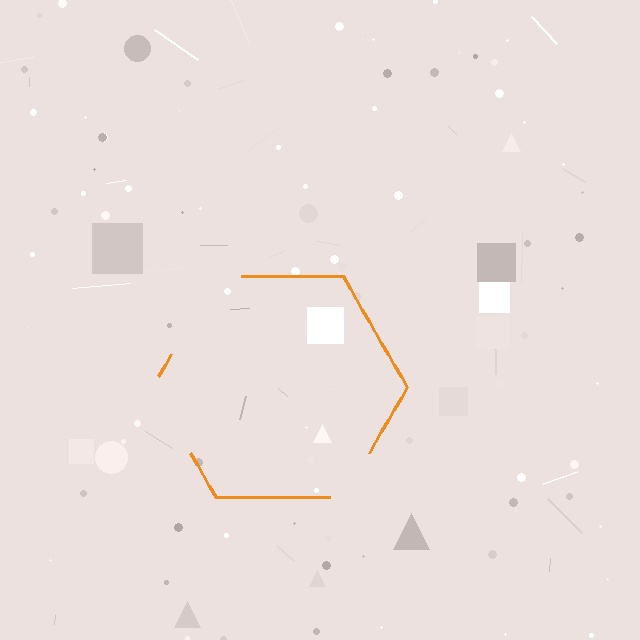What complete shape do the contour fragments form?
The contour fragments form a hexagon.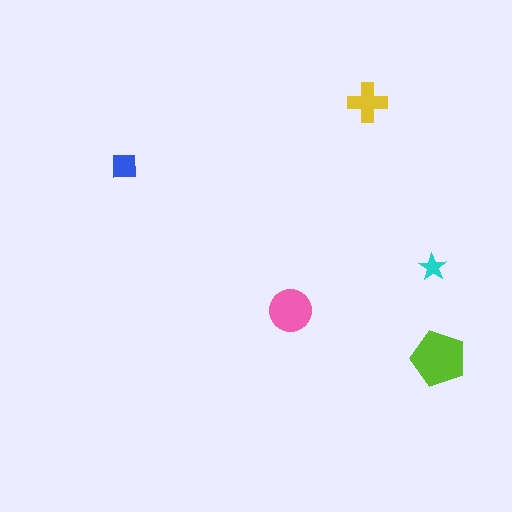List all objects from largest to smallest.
The lime pentagon, the pink circle, the yellow cross, the blue square, the cyan star.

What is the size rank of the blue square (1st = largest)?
4th.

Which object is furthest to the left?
The blue square is leftmost.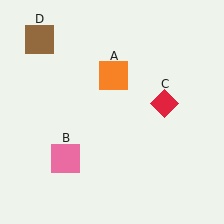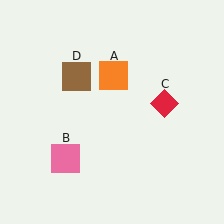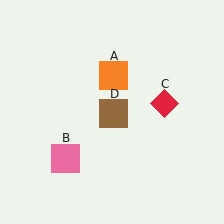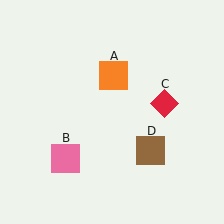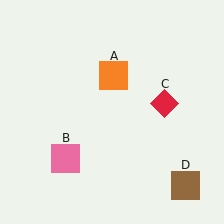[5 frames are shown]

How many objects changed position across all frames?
1 object changed position: brown square (object D).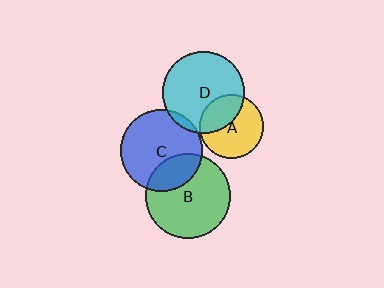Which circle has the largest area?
Circle B (green).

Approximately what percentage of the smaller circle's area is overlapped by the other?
Approximately 25%.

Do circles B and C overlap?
Yes.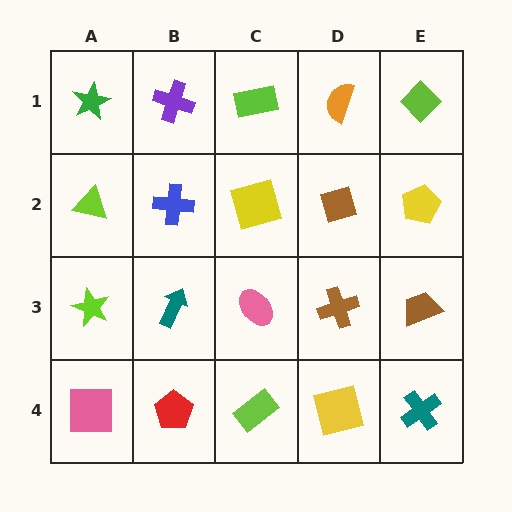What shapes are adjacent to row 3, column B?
A blue cross (row 2, column B), a red pentagon (row 4, column B), a lime star (row 3, column A), a pink ellipse (row 3, column C).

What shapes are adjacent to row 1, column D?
A brown diamond (row 2, column D), a lime rectangle (row 1, column C), a lime diamond (row 1, column E).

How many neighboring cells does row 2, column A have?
3.